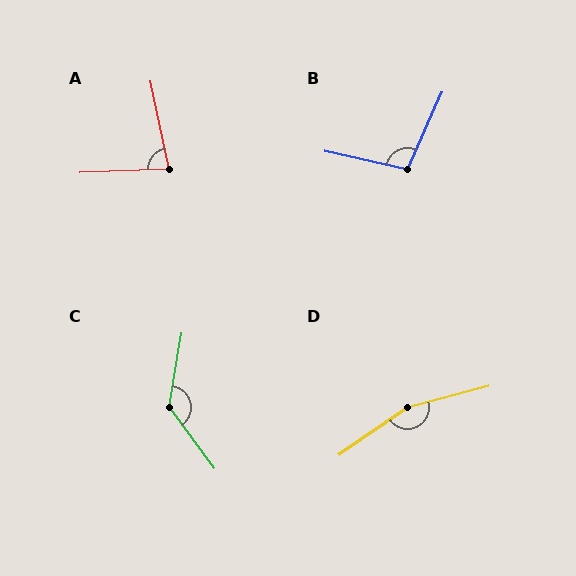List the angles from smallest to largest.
A (81°), B (101°), C (134°), D (160°).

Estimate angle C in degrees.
Approximately 134 degrees.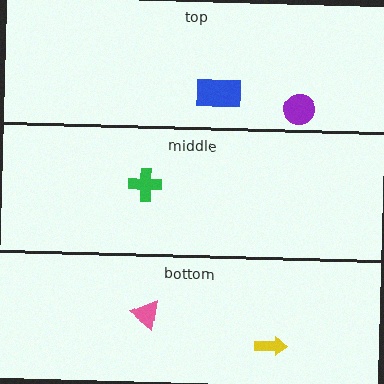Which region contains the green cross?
The middle region.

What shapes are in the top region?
The purple circle, the blue rectangle.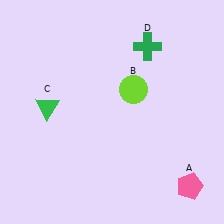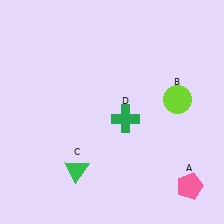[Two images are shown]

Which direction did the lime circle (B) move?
The lime circle (B) moved right.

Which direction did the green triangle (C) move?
The green triangle (C) moved down.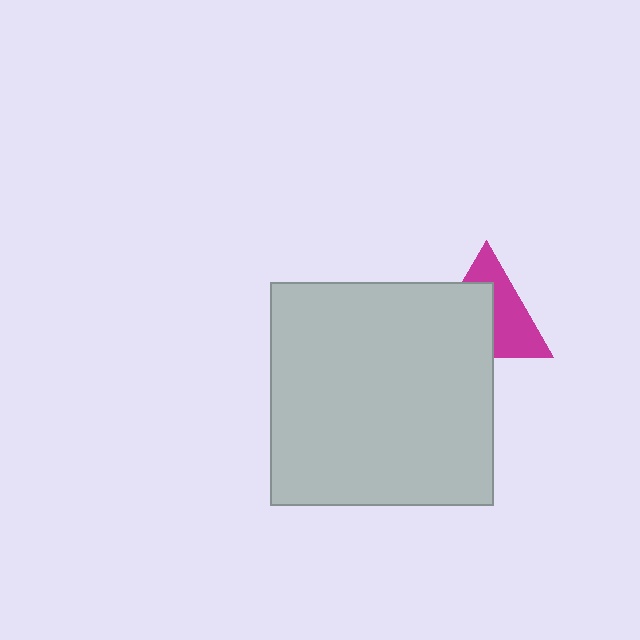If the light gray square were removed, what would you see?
You would see the complete magenta triangle.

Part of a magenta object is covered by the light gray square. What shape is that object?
It is a triangle.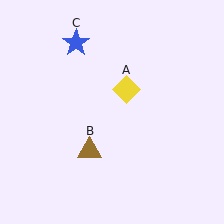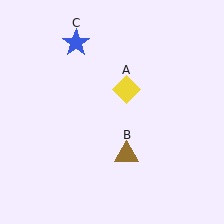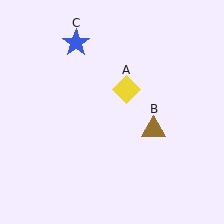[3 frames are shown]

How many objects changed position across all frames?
1 object changed position: brown triangle (object B).